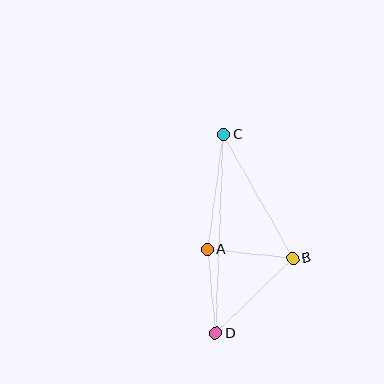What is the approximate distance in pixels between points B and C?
The distance between B and C is approximately 142 pixels.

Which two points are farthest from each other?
Points C and D are farthest from each other.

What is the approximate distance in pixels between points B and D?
The distance between B and D is approximately 108 pixels.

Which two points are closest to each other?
Points A and D are closest to each other.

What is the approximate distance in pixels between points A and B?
The distance between A and B is approximately 86 pixels.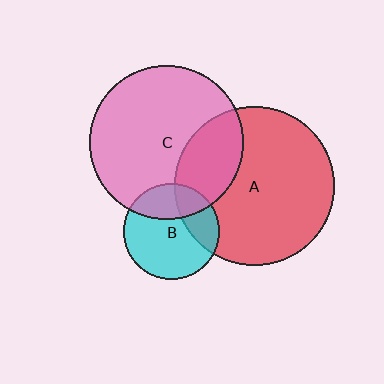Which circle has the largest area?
Circle A (red).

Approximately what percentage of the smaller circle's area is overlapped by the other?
Approximately 25%.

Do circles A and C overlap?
Yes.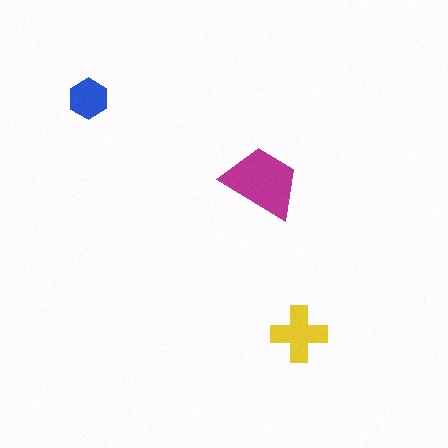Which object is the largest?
The magenta trapezoid.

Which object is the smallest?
The blue hexagon.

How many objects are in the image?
There are 3 objects in the image.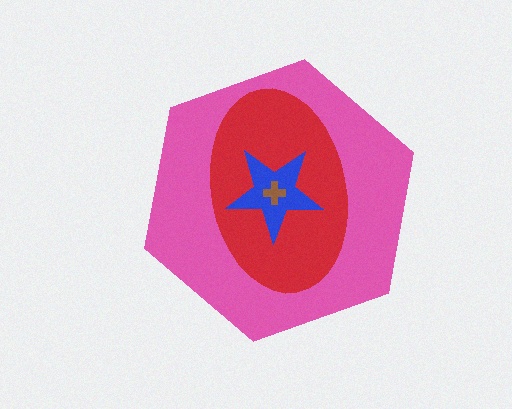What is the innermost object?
The brown cross.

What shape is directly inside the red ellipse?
The blue star.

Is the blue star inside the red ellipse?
Yes.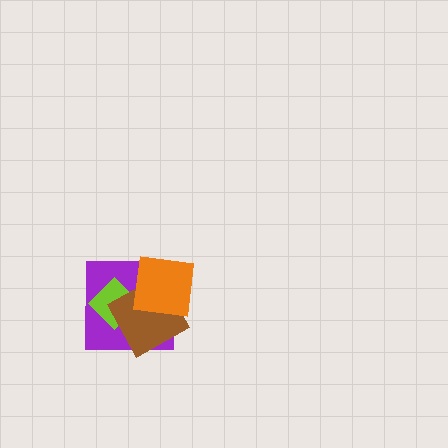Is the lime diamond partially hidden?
Yes, it is partially covered by another shape.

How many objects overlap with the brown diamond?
3 objects overlap with the brown diamond.